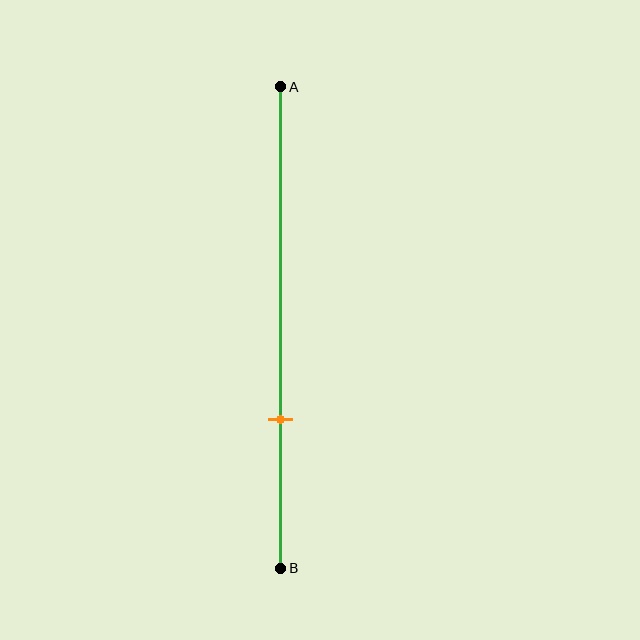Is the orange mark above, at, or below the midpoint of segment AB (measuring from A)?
The orange mark is below the midpoint of segment AB.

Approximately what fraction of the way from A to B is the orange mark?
The orange mark is approximately 70% of the way from A to B.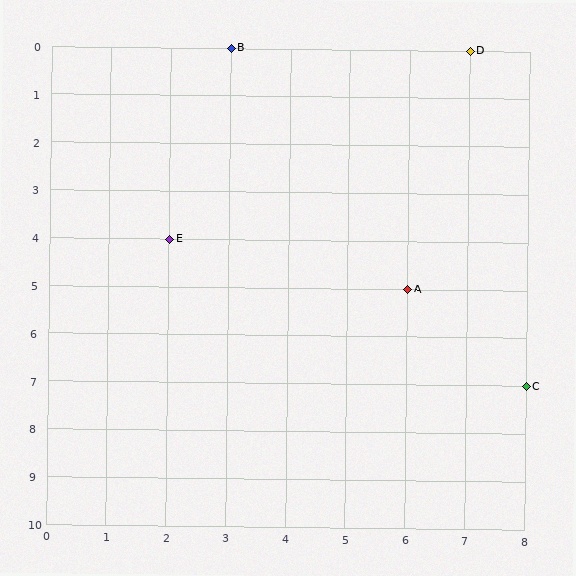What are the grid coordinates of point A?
Point A is at grid coordinates (6, 5).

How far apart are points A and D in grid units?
Points A and D are 1 column and 5 rows apart (about 5.1 grid units diagonally).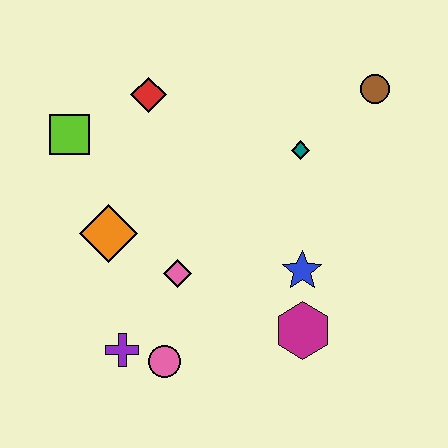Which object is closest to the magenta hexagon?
The blue star is closest to the magenta hexagon.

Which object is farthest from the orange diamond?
The brown circle is farthest from the orange diamond.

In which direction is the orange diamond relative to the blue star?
The orange diamond is to the left of the blue star.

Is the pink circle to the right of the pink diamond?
No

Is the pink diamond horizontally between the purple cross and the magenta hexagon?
Yes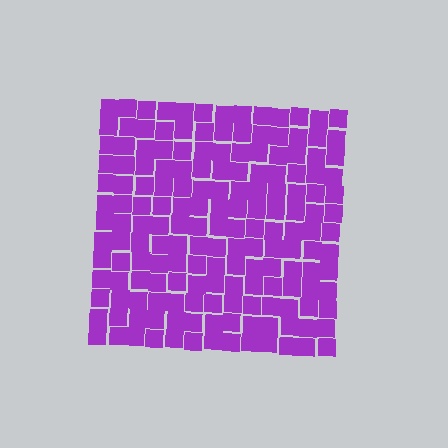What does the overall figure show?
The overall figure shows a square.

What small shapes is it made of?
It is made of small squares.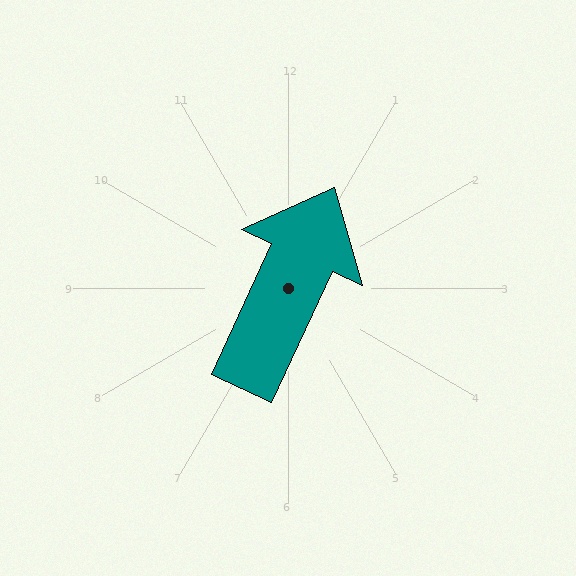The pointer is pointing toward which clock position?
Roughly 1 o'clock.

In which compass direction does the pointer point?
Northeast.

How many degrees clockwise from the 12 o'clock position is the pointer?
Approximately 25 degrees.